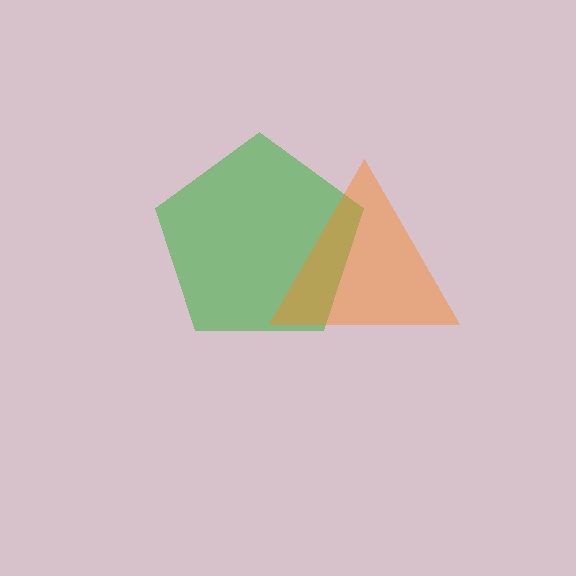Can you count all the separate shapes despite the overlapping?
Yes, there are 2 separate shapes.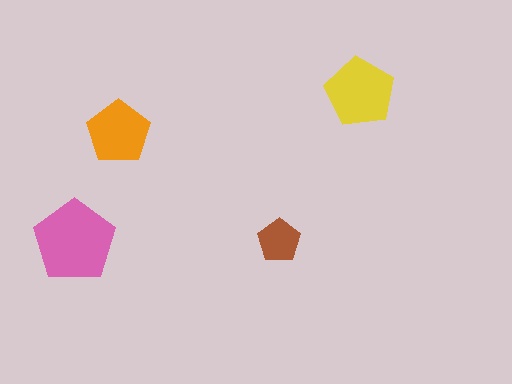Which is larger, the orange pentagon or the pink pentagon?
The pink one.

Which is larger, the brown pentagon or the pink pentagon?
The pink one.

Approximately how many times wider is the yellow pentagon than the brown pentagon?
About 1.5 times wider.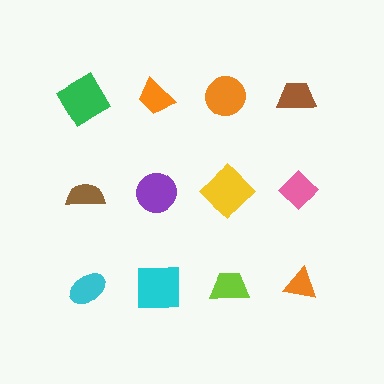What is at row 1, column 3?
An orange circle.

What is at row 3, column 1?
A cyan ellipse.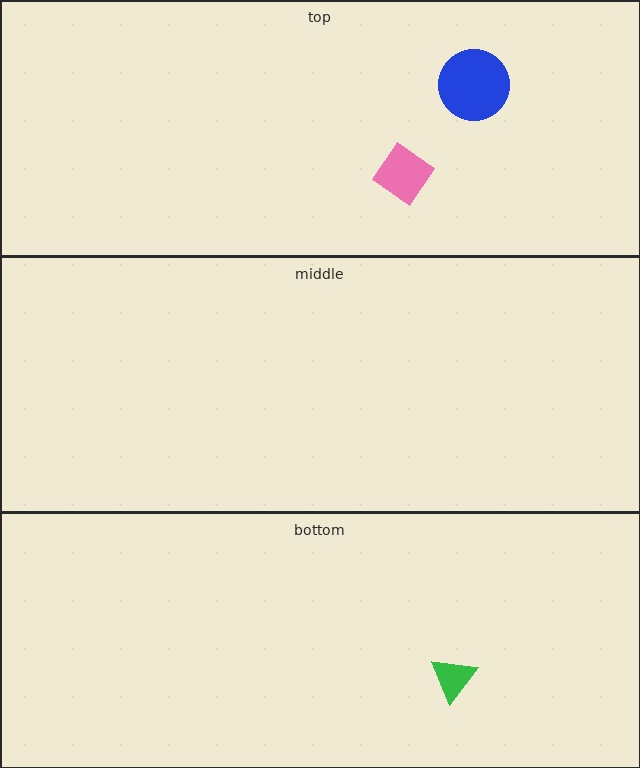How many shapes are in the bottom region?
1.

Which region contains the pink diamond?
The top region.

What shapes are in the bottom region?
The green triangle.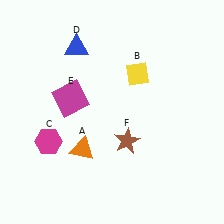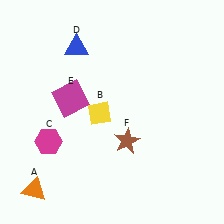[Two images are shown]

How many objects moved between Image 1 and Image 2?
2 objects moved between the two images.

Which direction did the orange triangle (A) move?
The orange triangle (A) moved left.